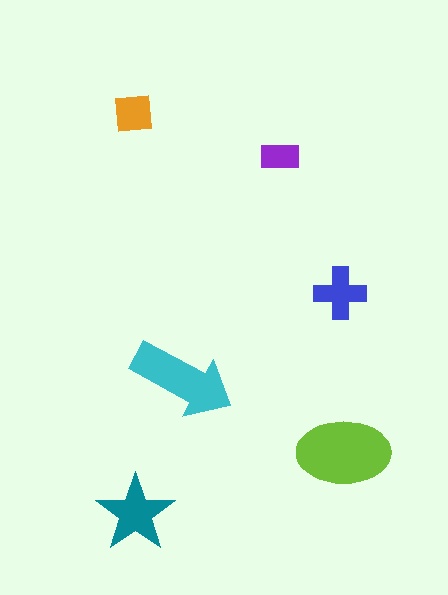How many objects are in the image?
There are 6 objects in the image.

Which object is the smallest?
The purple rectangle.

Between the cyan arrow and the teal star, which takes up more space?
The cyan arrow.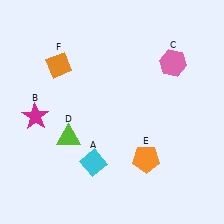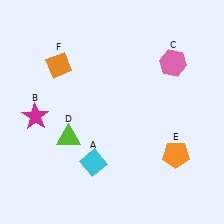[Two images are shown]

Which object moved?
The orange pentagon (E) moved right.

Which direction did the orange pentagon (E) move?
The orange pentagon (E) moved right.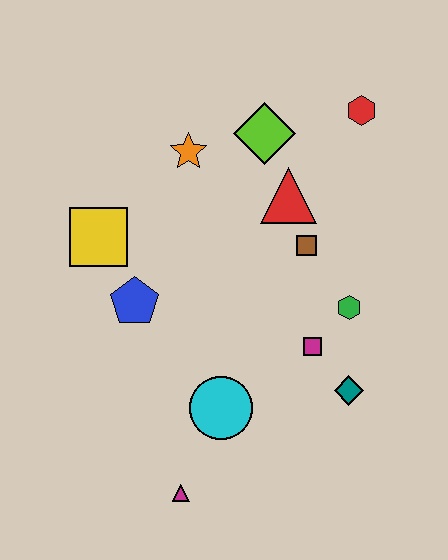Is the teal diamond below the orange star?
Yes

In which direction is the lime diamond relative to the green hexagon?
The lime diamond is above the green hexagon.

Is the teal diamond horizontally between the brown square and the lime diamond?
No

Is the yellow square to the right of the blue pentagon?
No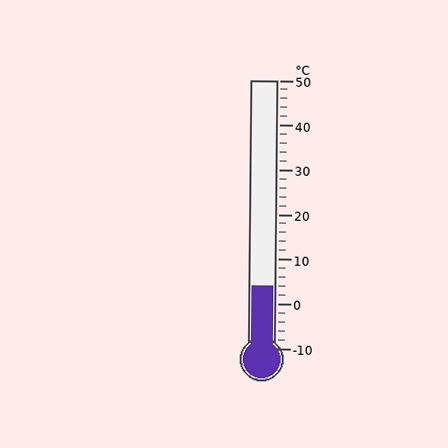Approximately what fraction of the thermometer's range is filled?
The thermometer is filled to approximately 25% of its range.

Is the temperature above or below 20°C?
The temperature is below 20°C.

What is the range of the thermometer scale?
The thermometer scale ranges from -10°C to 50°C.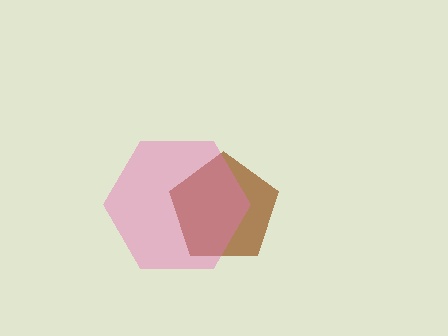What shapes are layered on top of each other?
The layered shapes are: a brown pentagon, a pink hexagon.